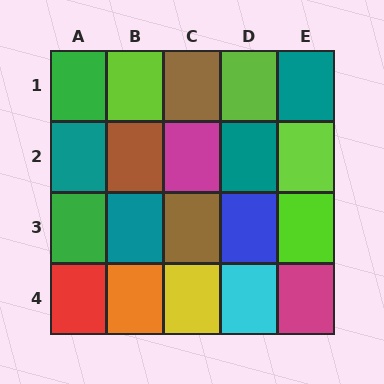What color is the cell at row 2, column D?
Teal.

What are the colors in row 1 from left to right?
Green, lime, brown, lime, teal.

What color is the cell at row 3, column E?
Lime.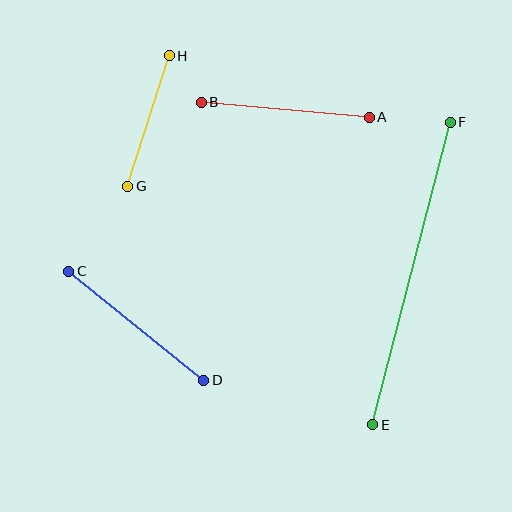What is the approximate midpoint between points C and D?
The midpoint is at approximately (136, 326) pixels.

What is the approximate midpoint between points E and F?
The midpoint is at approximately (412, 273) pixels.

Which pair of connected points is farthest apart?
Points E and F are farthest apart.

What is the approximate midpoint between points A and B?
The midpoint is at approximately (285, 110) pixels.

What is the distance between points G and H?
The distance is approximately 137 pixels.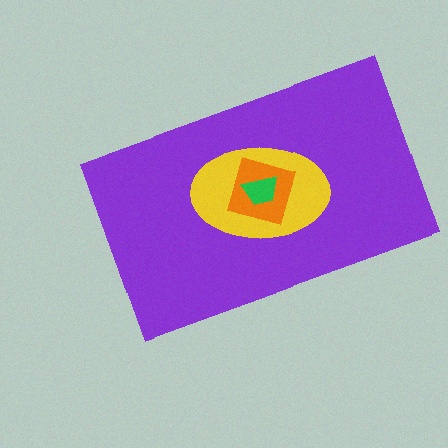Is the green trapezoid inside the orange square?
Yes.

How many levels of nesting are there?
4.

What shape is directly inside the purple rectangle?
The yellow ellipse.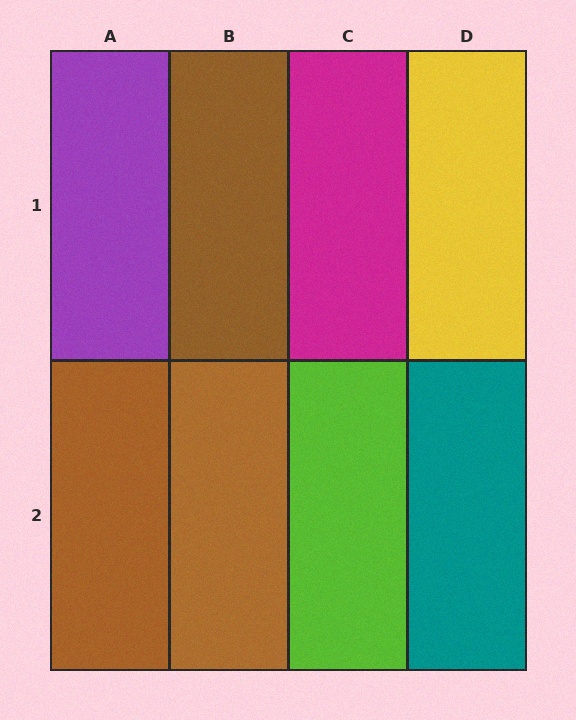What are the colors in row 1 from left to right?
Purple, brown, magenta, yellow.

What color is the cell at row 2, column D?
Teal.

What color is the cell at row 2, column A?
Brown.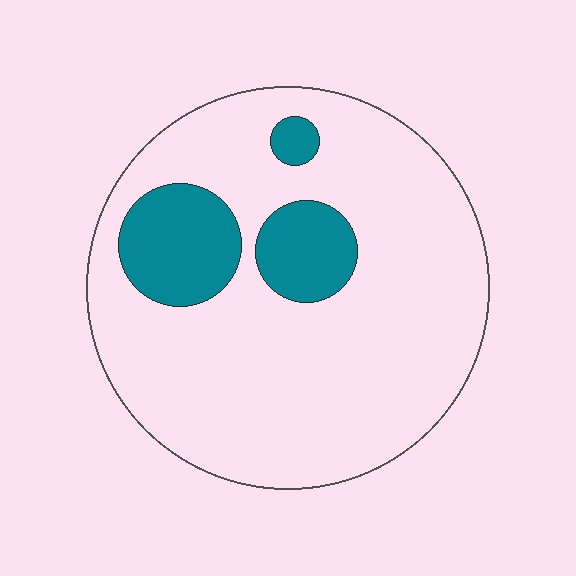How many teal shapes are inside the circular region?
3.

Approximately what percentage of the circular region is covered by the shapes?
Approximately 15%.